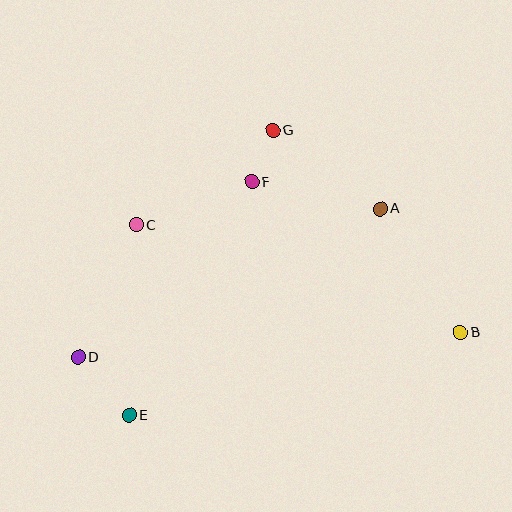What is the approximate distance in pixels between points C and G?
The distance between C and G is approximately 166 pixels.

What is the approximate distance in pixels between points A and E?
The distance between A and E is approximately 325 pixels.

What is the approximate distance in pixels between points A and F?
The distance between A and F is approximately 131 pixels.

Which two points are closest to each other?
Points F and G are closest to each other.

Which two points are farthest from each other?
Points B and D are farthest from each other.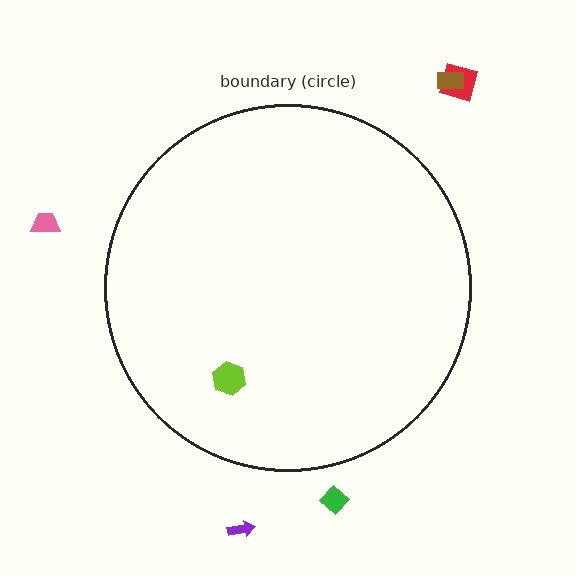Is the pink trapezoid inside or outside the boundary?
Outside.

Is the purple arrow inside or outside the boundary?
Outside.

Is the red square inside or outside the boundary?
Outside.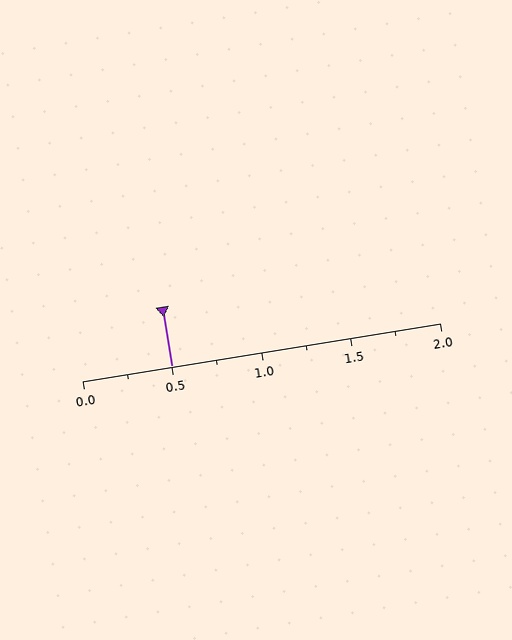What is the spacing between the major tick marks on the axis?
The major ticks are spaced 0.5 apart.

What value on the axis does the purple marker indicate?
The marker indicates approximately 0.5.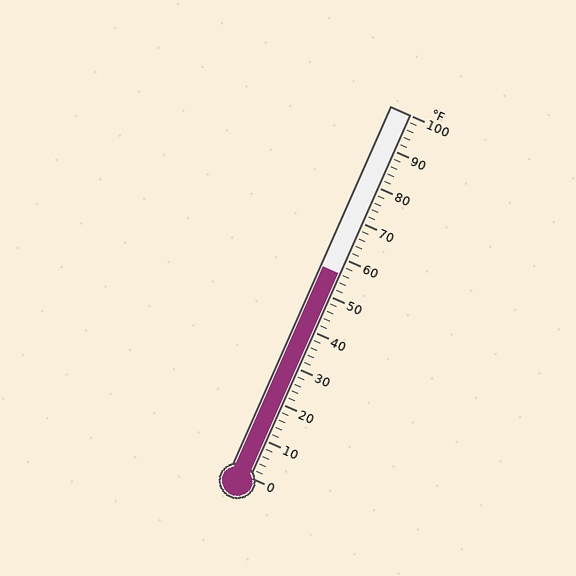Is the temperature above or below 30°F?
The temperature is above 30°F.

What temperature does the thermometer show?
The thermometer shows approximately 56°F.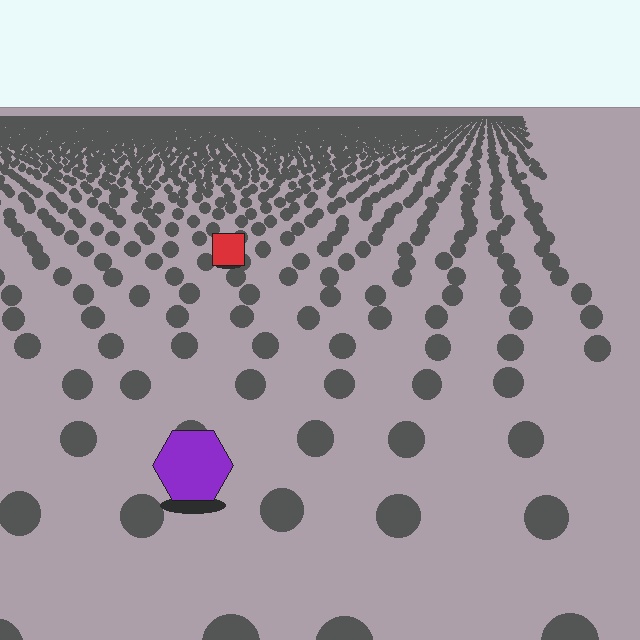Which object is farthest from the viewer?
The red square is farthest from the viewer. It appears smaller and the ground texture around it is denser.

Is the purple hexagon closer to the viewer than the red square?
Yes. The purple hexagon is closer — you can tell from the texture gradient: the ground texture is coarser near it.